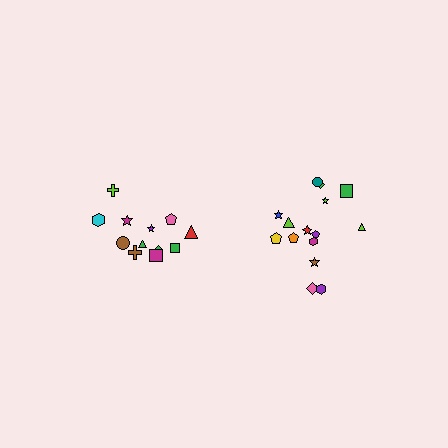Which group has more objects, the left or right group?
The right group.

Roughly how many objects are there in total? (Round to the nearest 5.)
Roughly 25 objects in total.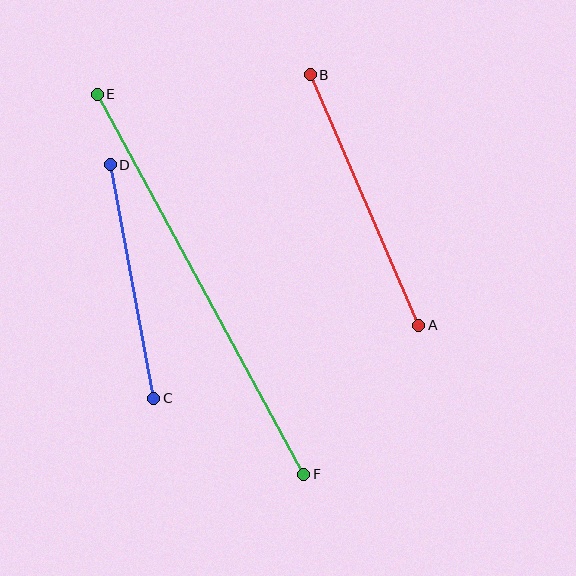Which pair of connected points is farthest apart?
Points E and F are farthest apart.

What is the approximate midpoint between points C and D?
The midpoint is at approximately (132, 282) pixels.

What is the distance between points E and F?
The distance is approximately 433 pixels.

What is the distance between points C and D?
The distance is approximately 237 pixels.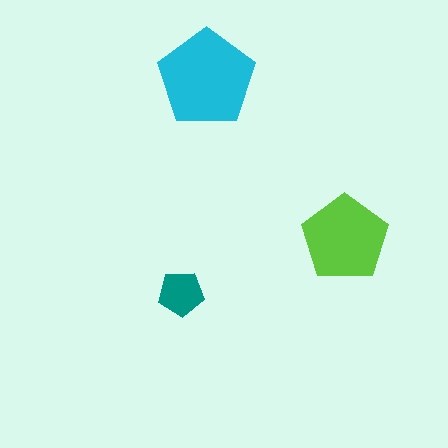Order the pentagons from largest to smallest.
the cyan one, the lime one, the teal one.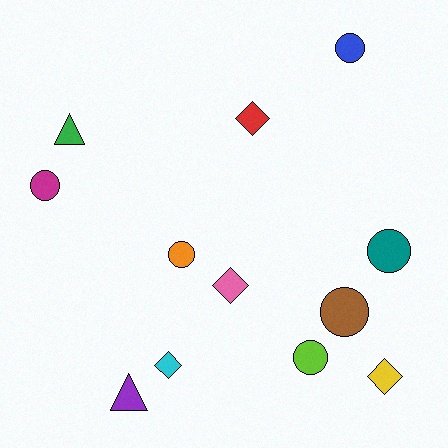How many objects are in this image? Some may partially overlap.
There are 12 objects.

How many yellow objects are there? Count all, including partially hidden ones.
There is 1 yellow object.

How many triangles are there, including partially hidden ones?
There are 2 triangles.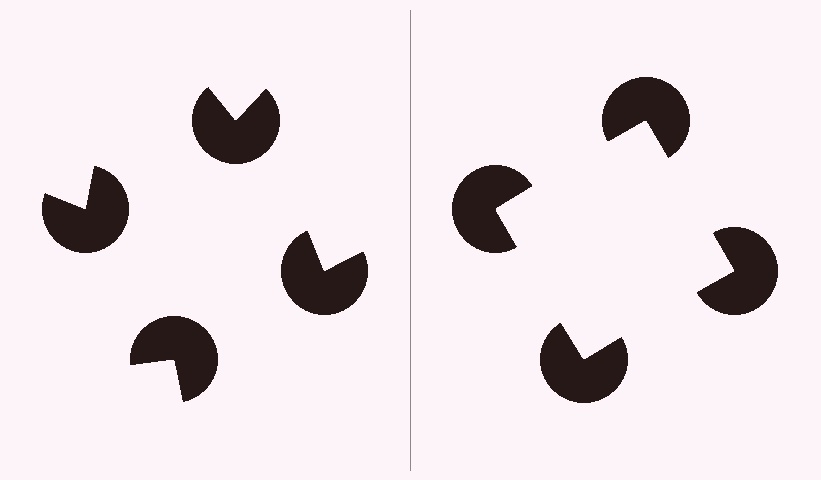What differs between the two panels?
The pac-man discs are positioned identically on both sides; only the wedge orientations differ. On the right they align to a square; on the left they are misaligned.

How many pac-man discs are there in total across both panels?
8 — 4 on each side.